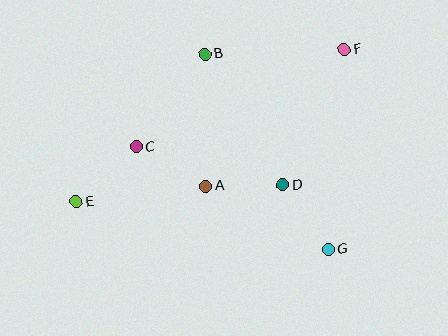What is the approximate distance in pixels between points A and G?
The distance between A and G is approximately 138 pixels.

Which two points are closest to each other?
Points A and D are closest to each other.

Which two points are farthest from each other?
Points E and F are farthest from each other.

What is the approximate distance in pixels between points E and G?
The distance between E and G is approximately 257 pixels.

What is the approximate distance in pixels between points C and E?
The distance between C and E is approximately 82 pixels.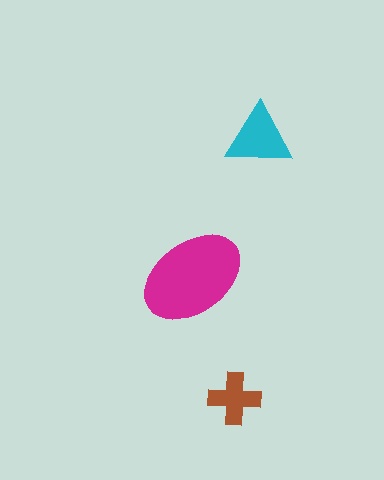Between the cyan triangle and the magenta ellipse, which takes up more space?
The magenta ellipse.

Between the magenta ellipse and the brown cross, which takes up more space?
The magenta ellipse.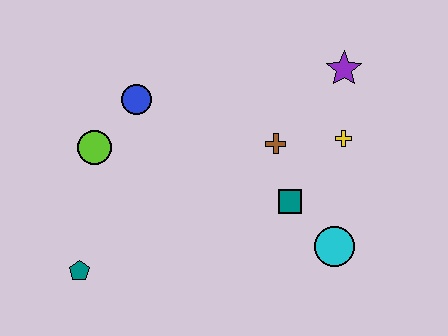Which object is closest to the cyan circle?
The teal square is closest to the cyan circle.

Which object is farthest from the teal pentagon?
The purple star is farthest from the teal pentagon.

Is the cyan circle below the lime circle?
Yes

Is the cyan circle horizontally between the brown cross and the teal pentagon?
No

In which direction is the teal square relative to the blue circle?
The teal square is to the right of the blue circle.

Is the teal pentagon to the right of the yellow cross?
No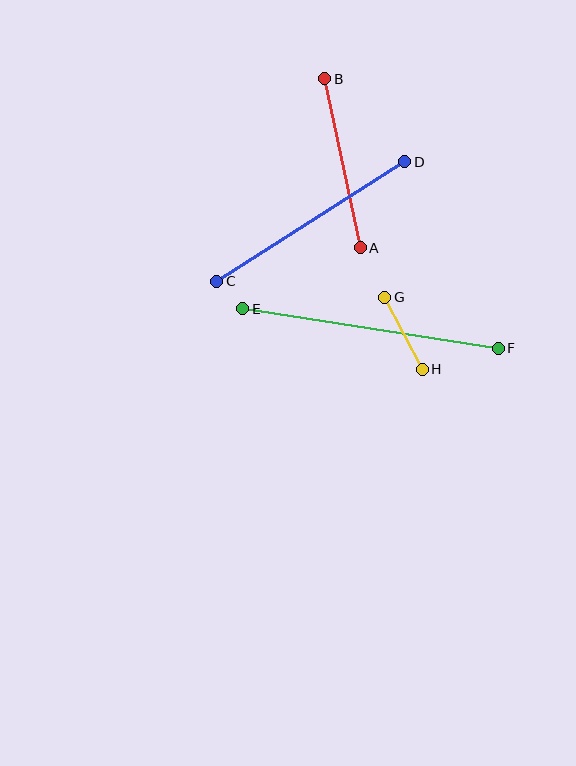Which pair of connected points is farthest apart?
Points E and F are farthest apart.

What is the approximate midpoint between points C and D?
The midpoint is at approximately (311, 221) pixels.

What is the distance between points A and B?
The distance is approximately 172 pixels.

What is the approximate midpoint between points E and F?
The midpoint is at approximately (370, 328) pixels.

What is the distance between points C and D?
The distance is approximately 223 pixels.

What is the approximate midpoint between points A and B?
The midpoint is at approximately (342, 163) pixels.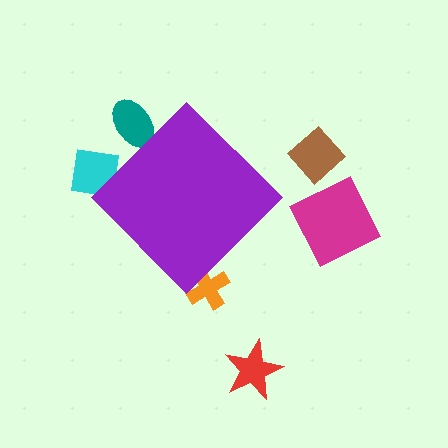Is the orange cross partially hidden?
Yes, the orange cross is partially hidden behind the purple diamond.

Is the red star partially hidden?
No, the red star is fully visible.